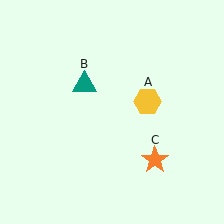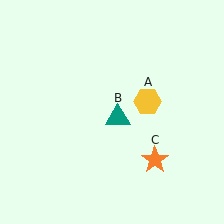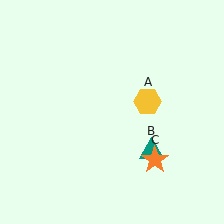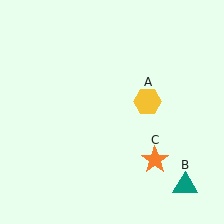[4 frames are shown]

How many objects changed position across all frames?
1 object changed position: teal triangle (object B).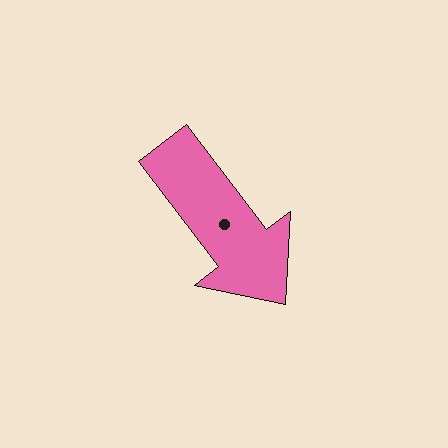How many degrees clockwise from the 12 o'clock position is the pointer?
Approximately 143 degrees.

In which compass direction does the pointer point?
Southeast.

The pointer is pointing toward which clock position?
Roughly 5 o'clock.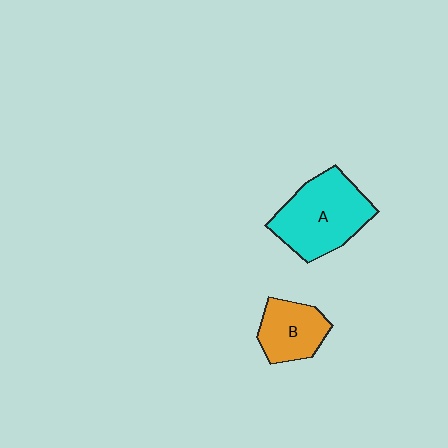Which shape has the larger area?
Shape A (cyan).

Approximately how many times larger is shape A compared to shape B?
Approximately 1.7 times.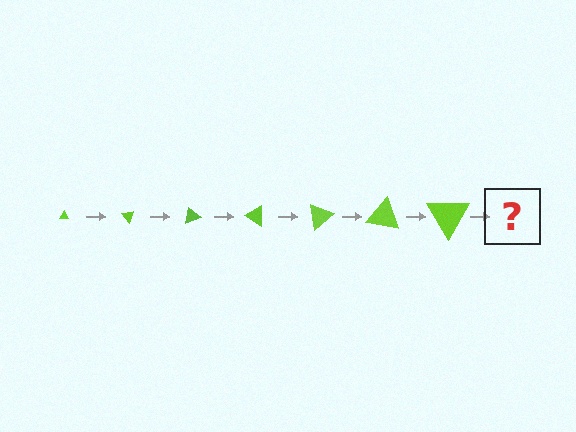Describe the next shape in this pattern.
It should be a triangle, larger than the previous one and rotated 350 degrees from the start.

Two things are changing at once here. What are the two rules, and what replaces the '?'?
The two rules are that the triangle grows larger each step and it rotates 50 degrees each step. The '?' should be a triangle, larger than the previous one and rotated 350 degrees from the start.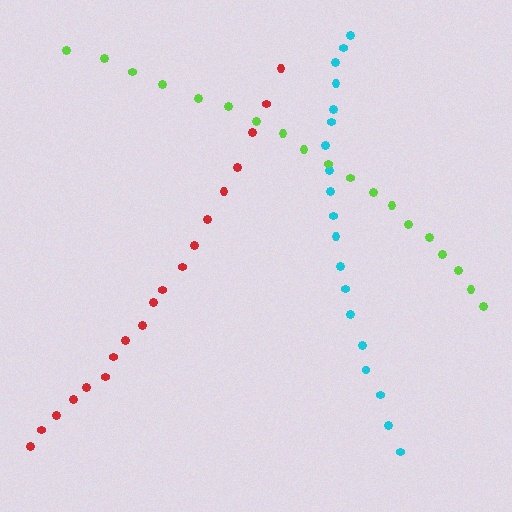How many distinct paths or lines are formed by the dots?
There are 3 distinct paths.